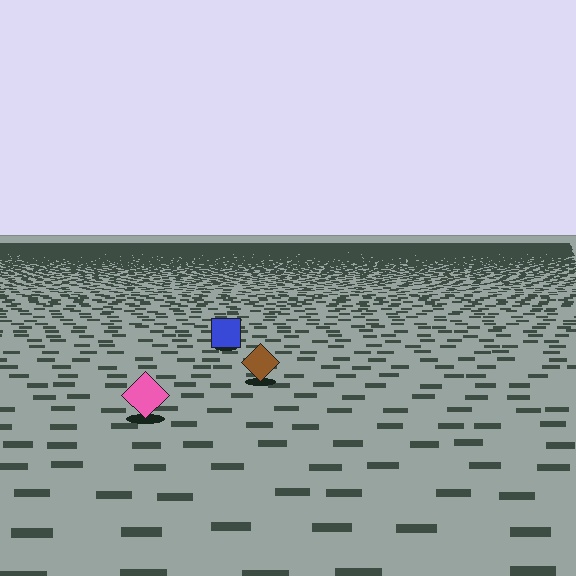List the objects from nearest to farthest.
From nearest to farthest: the pink diamond, the brown diamond, the blue square.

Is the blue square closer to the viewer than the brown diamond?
No. The brown diamond is closer — you can tell from the texture gradient: the ground texture is coarser near it.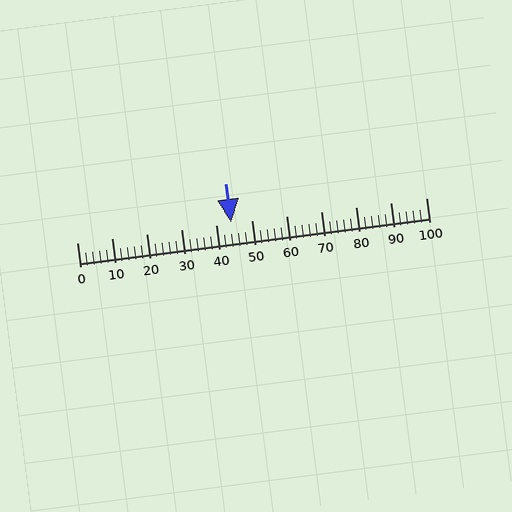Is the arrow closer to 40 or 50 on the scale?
The arrow is closer to 40.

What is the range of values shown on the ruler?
The ruler shows values from 0 to 100.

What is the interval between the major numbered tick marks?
The major tick marks are spaced 10 units apart.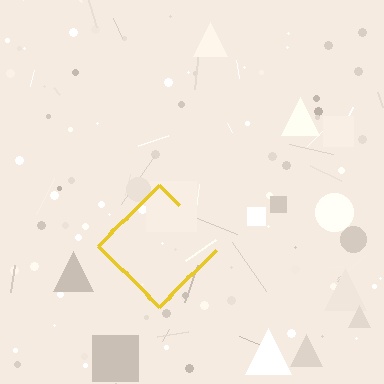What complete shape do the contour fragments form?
The contour fragments form a diamond.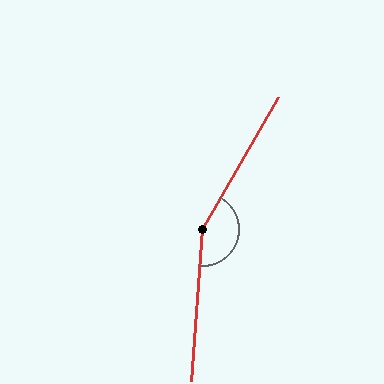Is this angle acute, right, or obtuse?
It is obtuse.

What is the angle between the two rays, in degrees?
Approximately 154 degrees.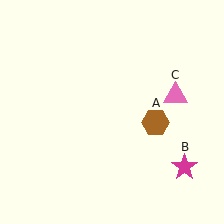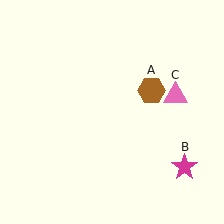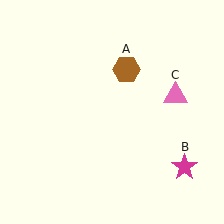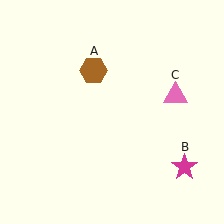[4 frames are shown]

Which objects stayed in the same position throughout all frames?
Magenta star (object B) and pink triangle (object C) remained stationary.